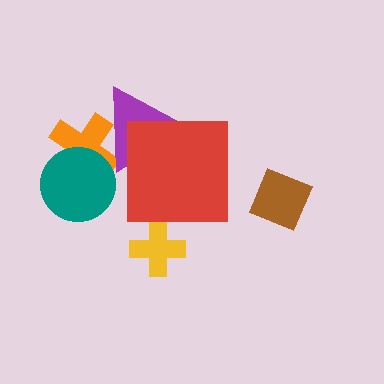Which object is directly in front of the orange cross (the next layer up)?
The purple triangle is directly in front of the orange cross.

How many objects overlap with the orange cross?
2 objects overlap with the orange cross.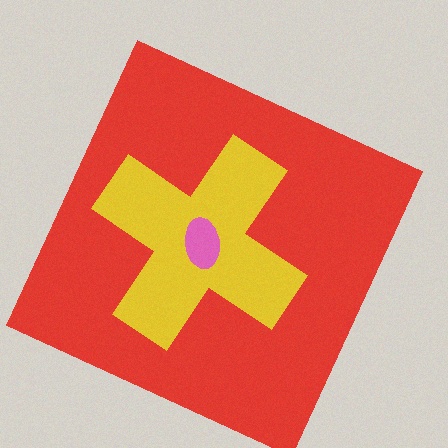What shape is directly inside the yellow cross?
The pink ellipse.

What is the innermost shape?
The pink ellipse.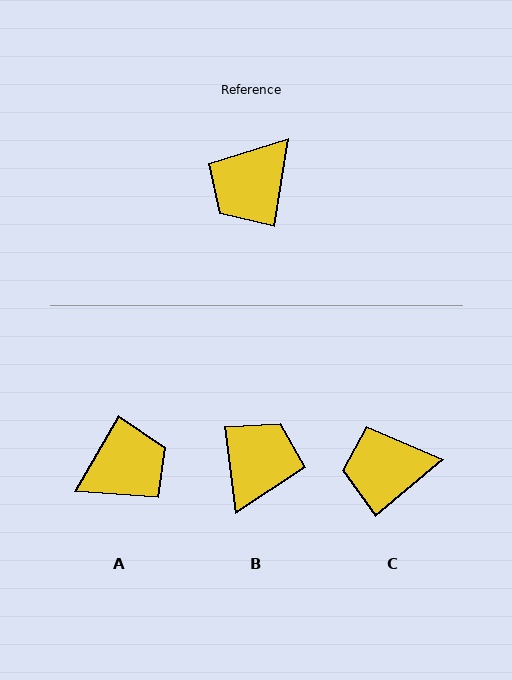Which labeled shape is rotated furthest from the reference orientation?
B, about 163 degrees away.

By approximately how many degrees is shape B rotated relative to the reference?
Approximately 163 degrees clockwise.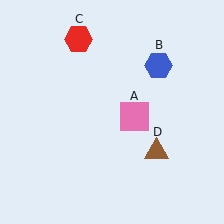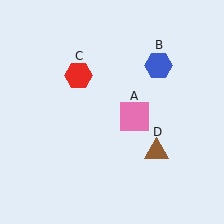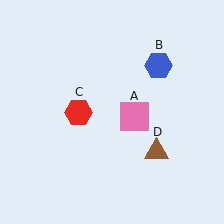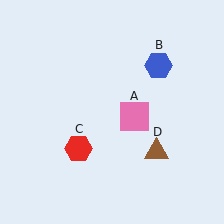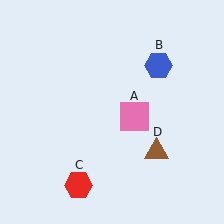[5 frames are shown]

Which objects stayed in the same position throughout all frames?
Pink square (object A) and blue hexagon (object B) and brown triangle (object D) remained stationary.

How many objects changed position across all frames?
1 object changed position: red hexagon (object C).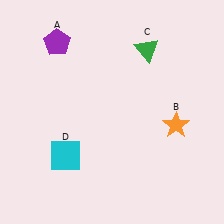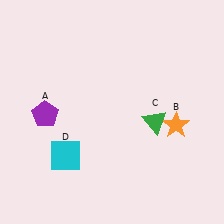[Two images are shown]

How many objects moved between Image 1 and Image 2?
2 objects moved between the two images.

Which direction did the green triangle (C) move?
The green triangle (C) moved down.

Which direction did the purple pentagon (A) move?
The purple pentagon (A) moved down.